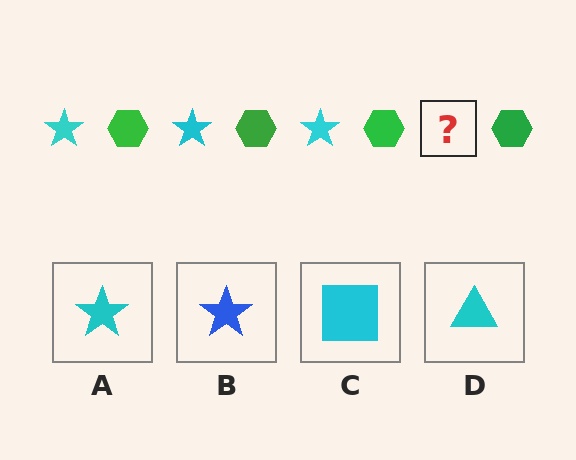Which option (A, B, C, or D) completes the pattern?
A.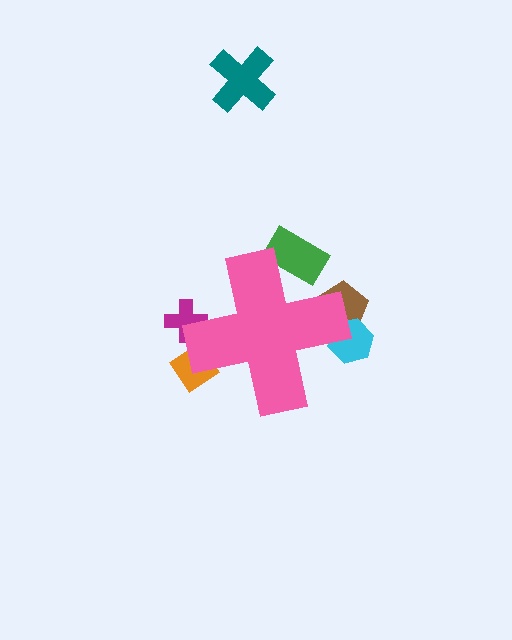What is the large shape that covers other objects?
A pink cross.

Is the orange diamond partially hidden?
Yes, the orange diamond is partially hidden behind the pink cross.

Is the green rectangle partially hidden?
Yes, the green rectangle is partially hidden behind the pink cross.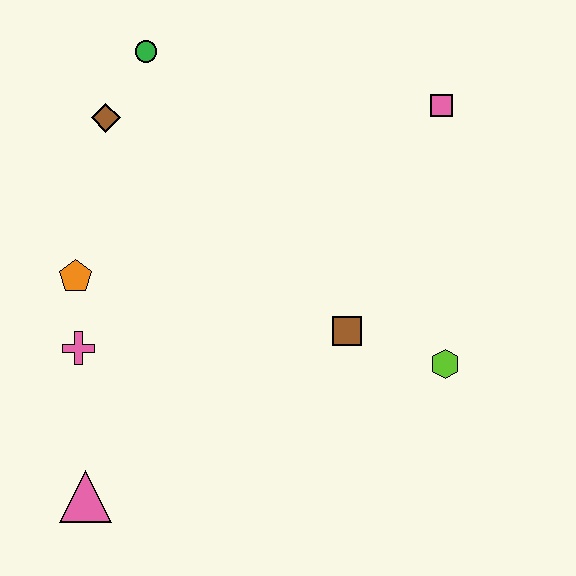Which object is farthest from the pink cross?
The pink square is farthest from the pink cross.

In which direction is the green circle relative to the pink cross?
The green circle is above the pink cross.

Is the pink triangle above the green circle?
No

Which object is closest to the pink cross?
The orange pentagon is closest to the pink cross.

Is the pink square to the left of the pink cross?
No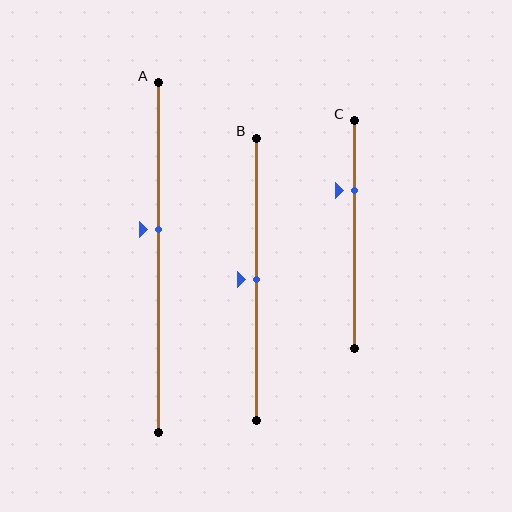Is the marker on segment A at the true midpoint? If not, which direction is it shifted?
No, the marker on segment A is shifted upward by about 8% of the segment length.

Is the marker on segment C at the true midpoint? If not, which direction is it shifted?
No, the marker on segment C is shifted upward by about 20% of the segment length.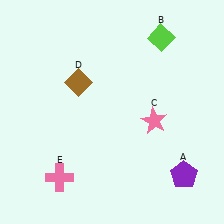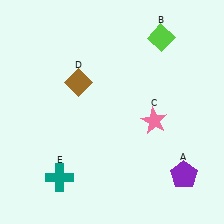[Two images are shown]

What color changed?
The cross (E) changed from pink in Image 1 to teal in Image 2.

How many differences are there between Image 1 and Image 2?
There is 1 difference between the two images.